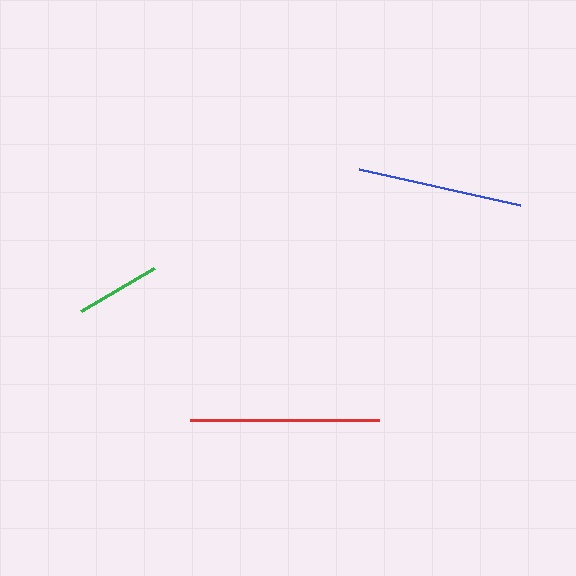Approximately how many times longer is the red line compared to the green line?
The red line is approximately 2.2 times the length of the green line.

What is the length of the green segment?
The green segment is approximately 85 pixels long.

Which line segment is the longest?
The red line is the longest at approximately 189 pixels.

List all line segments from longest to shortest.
From longest to shortest: red, blue, green.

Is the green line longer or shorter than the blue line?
The blue line is longer than the green line.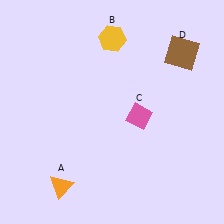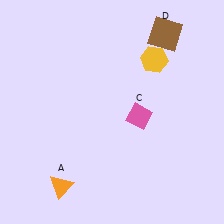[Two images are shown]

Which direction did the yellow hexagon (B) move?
The yellow hexagon (B) moved right.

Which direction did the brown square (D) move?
The brown square (D) moved up.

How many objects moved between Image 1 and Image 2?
2 objects moved between the two images.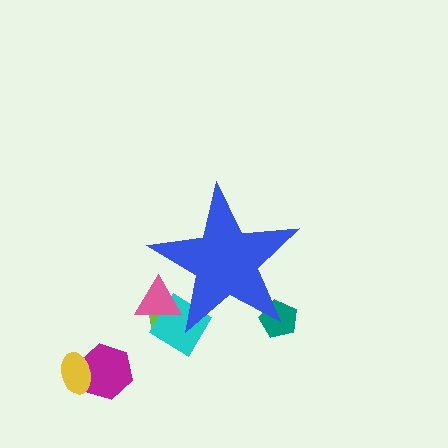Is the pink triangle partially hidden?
Yes, the pink triangle is partially hidden behind the blue star.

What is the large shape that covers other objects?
A blue star.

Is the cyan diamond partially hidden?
Yes, the cyan diamond is partially hidden behind the blue star.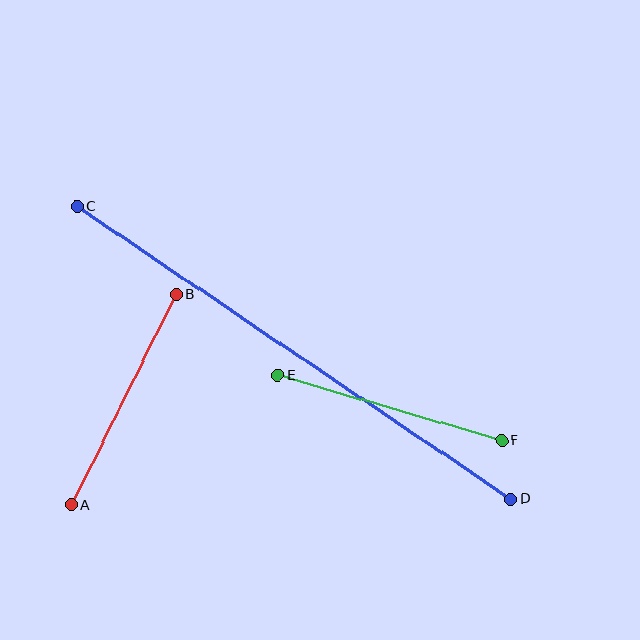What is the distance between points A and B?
The distance is approximately 235 pixels.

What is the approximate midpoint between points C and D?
The midpoint is at approximately (294, 353) pixels.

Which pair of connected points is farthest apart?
Points C and D are farthest apart.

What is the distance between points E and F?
The distance is approximately 233 pixels.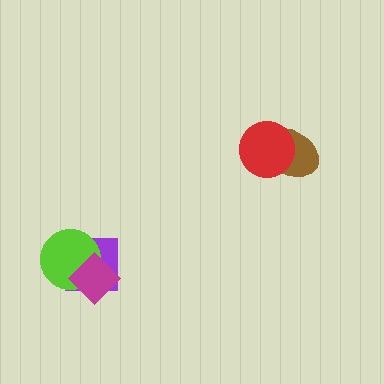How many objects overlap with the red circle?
1 object overlaps with the red circle.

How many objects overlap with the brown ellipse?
1 object overlaps with the brown ellipse.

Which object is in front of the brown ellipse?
The red circle is in front of the brown ellipse.